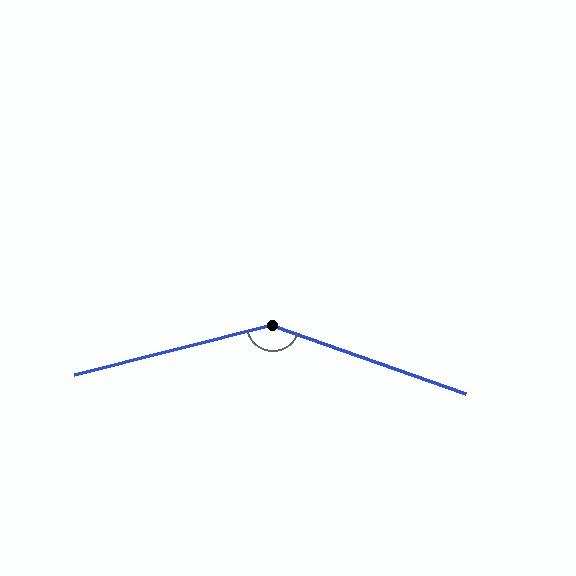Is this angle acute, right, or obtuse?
It is obtuse.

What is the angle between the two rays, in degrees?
Approximately 146 degrees.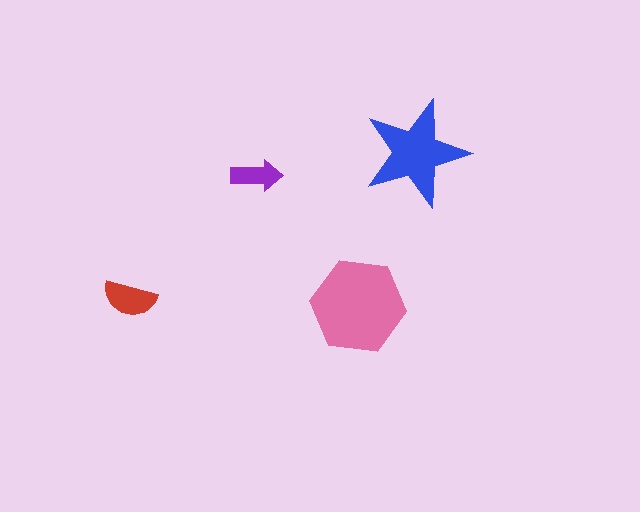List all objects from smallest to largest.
The purple arrow, the red semicircle, the blue star, the pink hexagon.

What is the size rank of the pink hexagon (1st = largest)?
1st.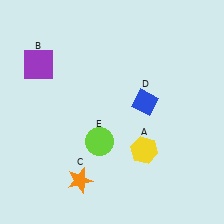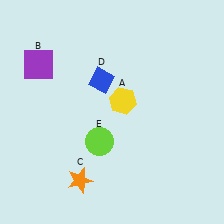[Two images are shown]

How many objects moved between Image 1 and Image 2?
2 objects moved between the two images.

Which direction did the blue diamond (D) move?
The blue diamond (D) moved left.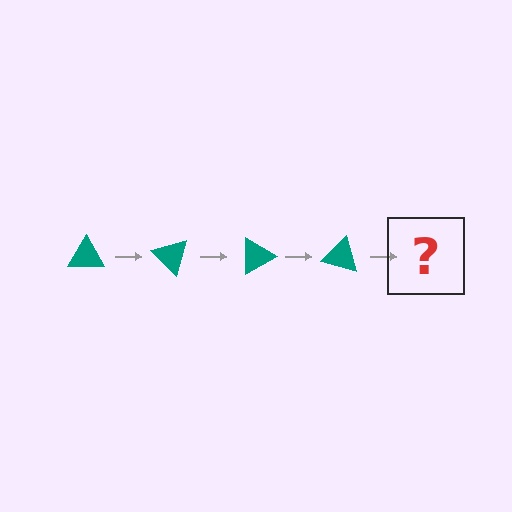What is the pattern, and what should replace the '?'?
The pattern is that the triangle rotates 45 degrees each step. The '?' should be a teal triangle rotated 180 degrees.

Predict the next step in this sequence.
The next step is a teal triangle rotated 180 degrees.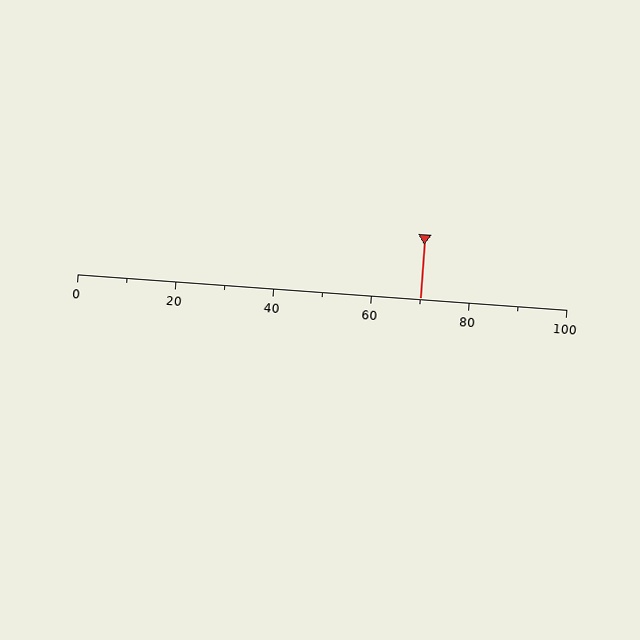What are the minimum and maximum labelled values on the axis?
The axis runs from 0 to 100.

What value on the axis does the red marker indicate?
The marker indicates approximately 70.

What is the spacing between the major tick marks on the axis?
The major ticks are spaced 20 apart.